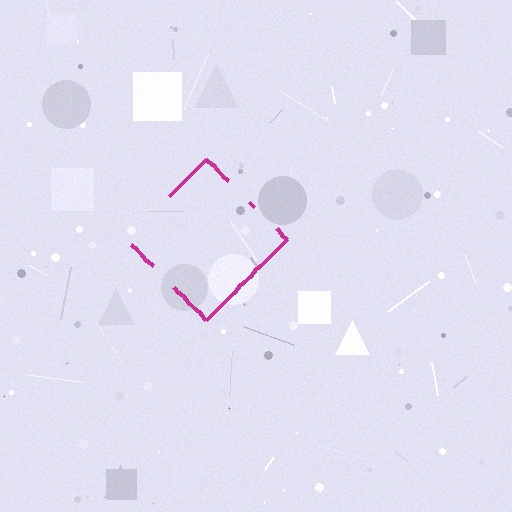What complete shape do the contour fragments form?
The contour fragments form a diamond.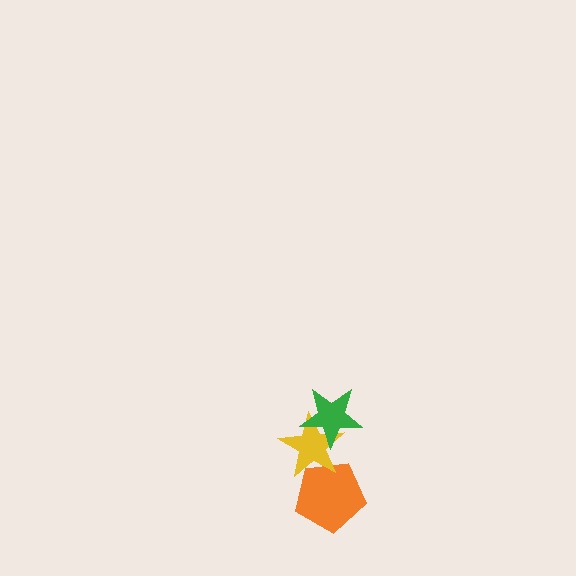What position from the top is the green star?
The green star is 1st from the top.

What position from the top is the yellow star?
The yellow star is 2nd from the top.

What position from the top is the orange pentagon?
The orange pentagon is 3rd from the top.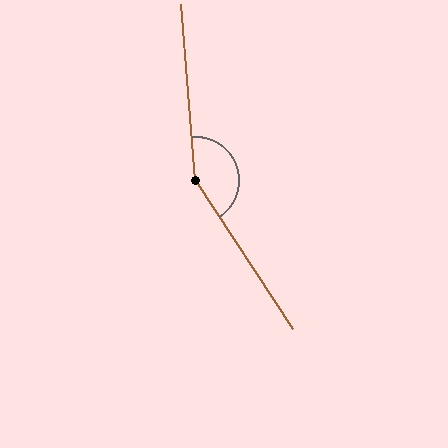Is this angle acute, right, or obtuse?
It is obtuse.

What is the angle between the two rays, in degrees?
Approximately 151 degrees.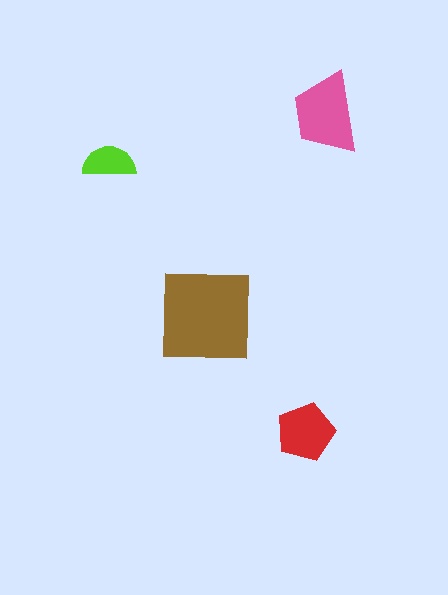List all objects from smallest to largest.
The lime semicircle, the red pentagon, the pink trapezoid, the brown square.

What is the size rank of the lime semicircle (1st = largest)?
4th.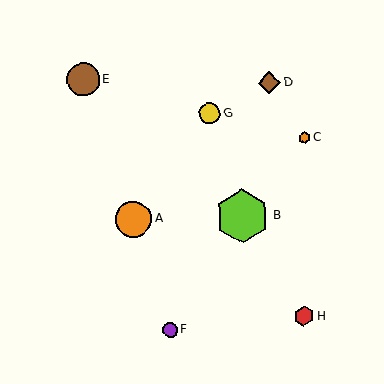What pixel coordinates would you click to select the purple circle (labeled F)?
Click at (170, 330) to select the purple circle F.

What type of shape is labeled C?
Shape C is an orange hexagon.